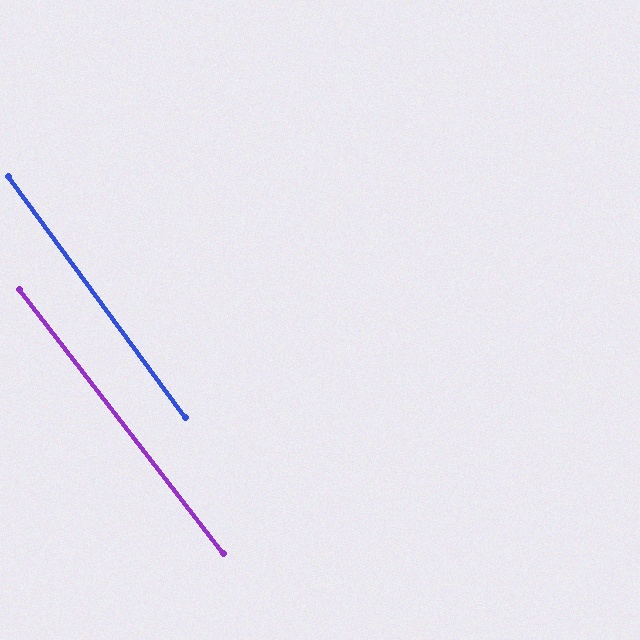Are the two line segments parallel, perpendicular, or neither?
Parallel — their directions differ by only 1.5°.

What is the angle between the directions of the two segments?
Approximately 2 degrees.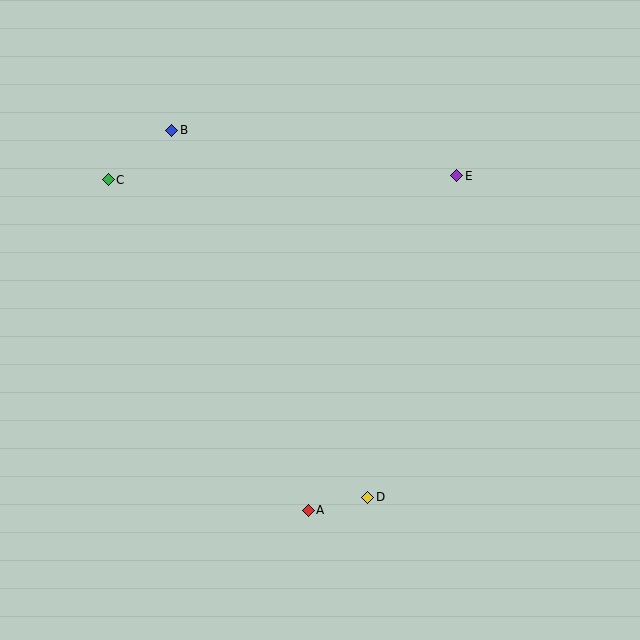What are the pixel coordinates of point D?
Point D is at (368, 497).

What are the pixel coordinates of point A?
Point A is at (308, 510).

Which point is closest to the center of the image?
Point D at (368, 497) is closest to the center.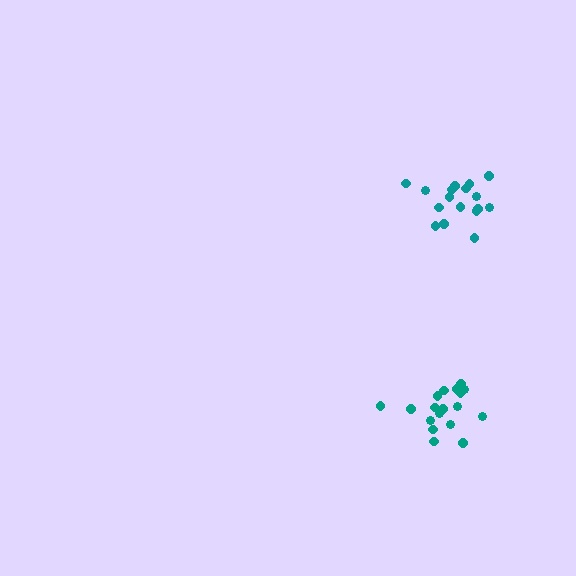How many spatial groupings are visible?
There are 2 spatial groupings.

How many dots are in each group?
Group 1: 17 dots, Group 2: 18 dots (35 total).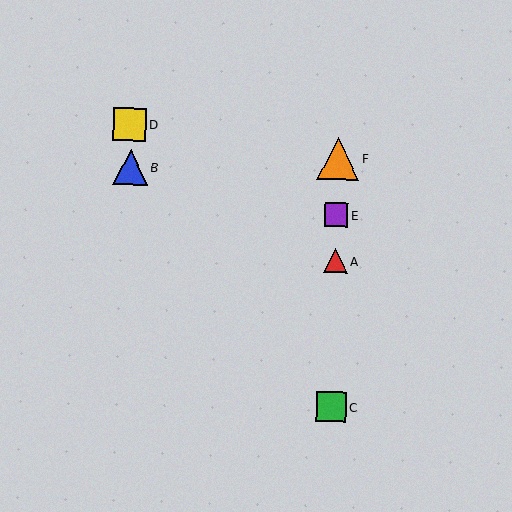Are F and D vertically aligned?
No, F is at x≈338 and D is at x≈129.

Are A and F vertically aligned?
Yes, both are at x≈335.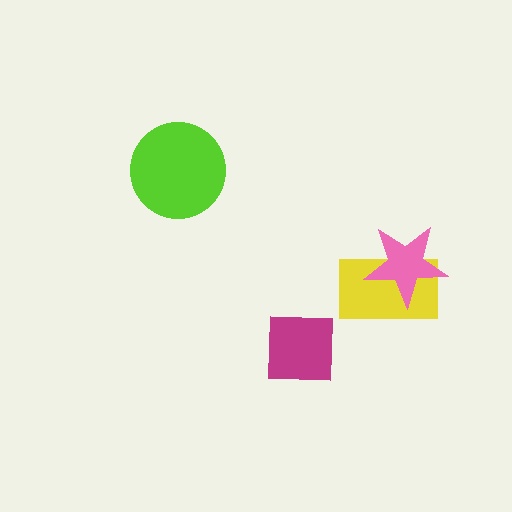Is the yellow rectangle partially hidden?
Yes, it is partially covered by another shape.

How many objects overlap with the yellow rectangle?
1 object overlaps with the yellow rectangle.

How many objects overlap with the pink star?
1 object overlaps with the pink star.